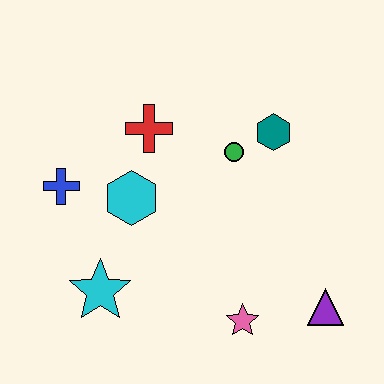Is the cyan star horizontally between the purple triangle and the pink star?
No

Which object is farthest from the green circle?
The cyan star is farthest from the green circle.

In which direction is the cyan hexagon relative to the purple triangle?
The cyan hexagon is to the left of the purple triangle.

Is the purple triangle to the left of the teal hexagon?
No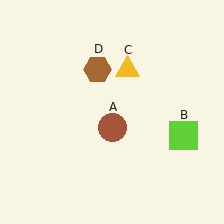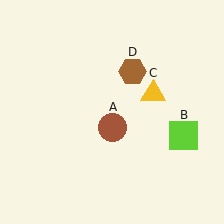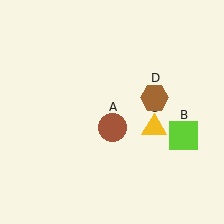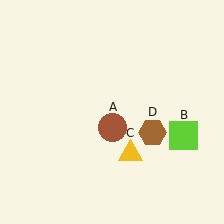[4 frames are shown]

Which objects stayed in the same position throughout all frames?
Brown circle (object A) and lime square (object B) remained stationary.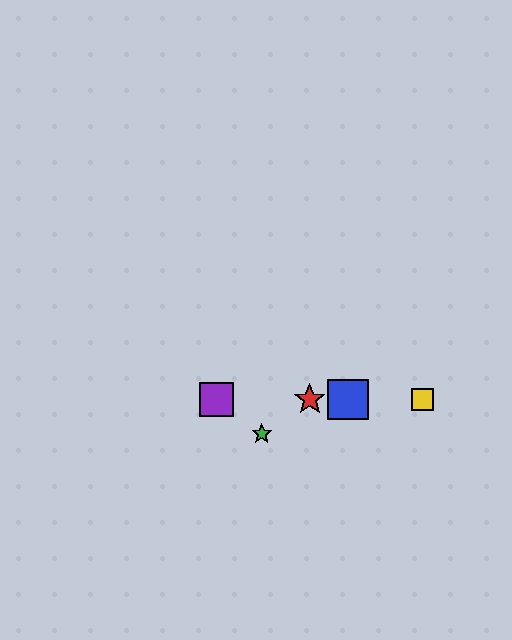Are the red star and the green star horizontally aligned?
No, the red star is at y≈400 and the green star is at y≈434.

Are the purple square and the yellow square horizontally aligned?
Yes, both are at y≈400.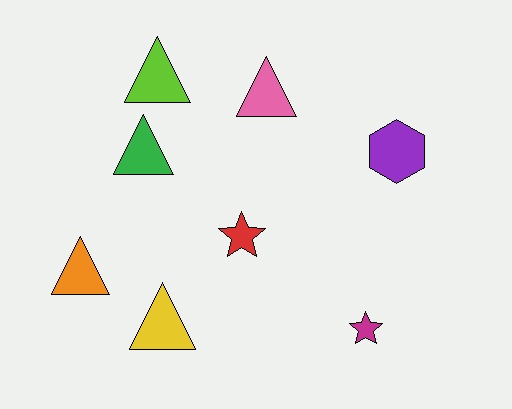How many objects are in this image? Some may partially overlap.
There are 8 objects.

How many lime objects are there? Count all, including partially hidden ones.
There is 1 lime object.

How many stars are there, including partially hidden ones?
There are 2 stars.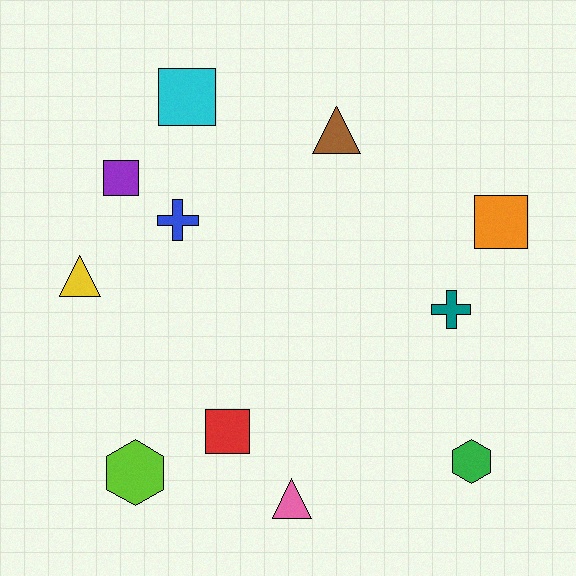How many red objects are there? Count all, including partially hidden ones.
There is 1 red object.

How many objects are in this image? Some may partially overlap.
There are 11 objects.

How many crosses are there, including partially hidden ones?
There are 2 crosses.